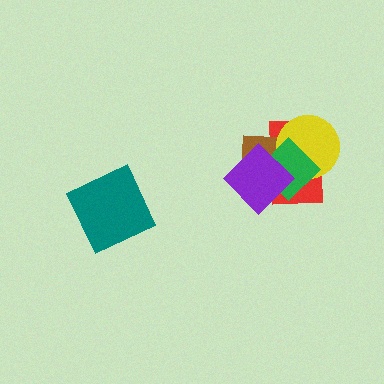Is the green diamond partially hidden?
Yes, it is partially covered by another shape.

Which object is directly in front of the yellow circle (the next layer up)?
The green diamond is directly in front of the yellow circle.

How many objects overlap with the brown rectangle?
4 objects overlap with the brown rectangle.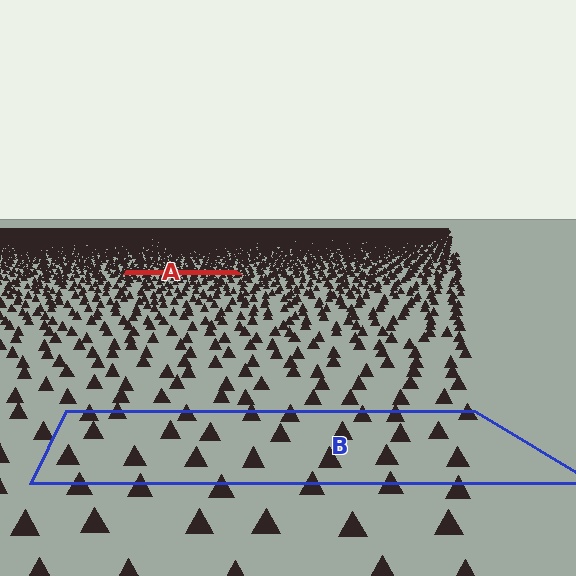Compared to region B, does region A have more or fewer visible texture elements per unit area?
Region A has more texture elements per unit area — they are packed more densely because it is farther away.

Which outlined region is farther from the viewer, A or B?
Region A is farther from the viewer — the texture elements inside it appear smaller and more densely packed.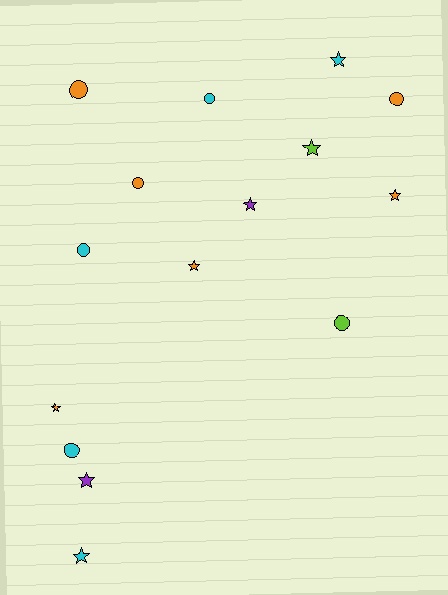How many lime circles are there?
There is 1 lime circle.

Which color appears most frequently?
Orange, with 6 objects.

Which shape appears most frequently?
Star, with 8 objects.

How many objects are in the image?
There are 15 objects.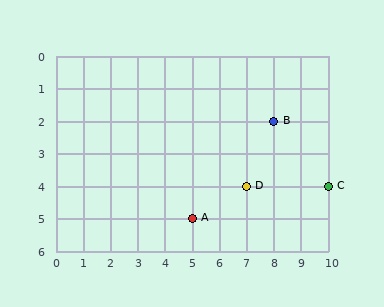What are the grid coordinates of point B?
Point B is at grid coordinates (8, 2).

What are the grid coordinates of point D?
Point D is at grid coordinates (7, 4).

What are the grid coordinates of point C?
Point C is at grid coordinates (10, 4).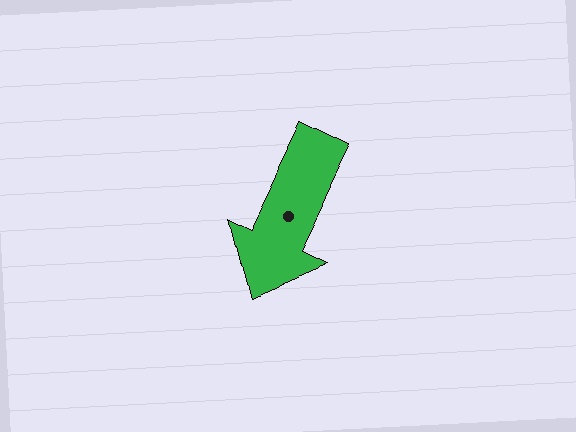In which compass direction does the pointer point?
Southwest.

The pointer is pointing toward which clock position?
Roughly 7 o'clock.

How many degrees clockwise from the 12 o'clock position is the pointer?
Approximately 206 degrees.